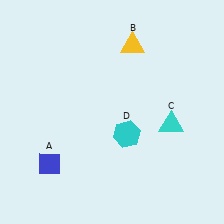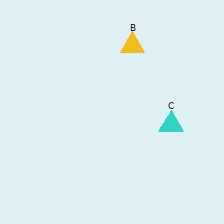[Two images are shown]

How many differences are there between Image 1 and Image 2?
There are 2 differences between the two images.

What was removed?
The blue diamond (A), the cyan hexagon (D) were removed in Image 2.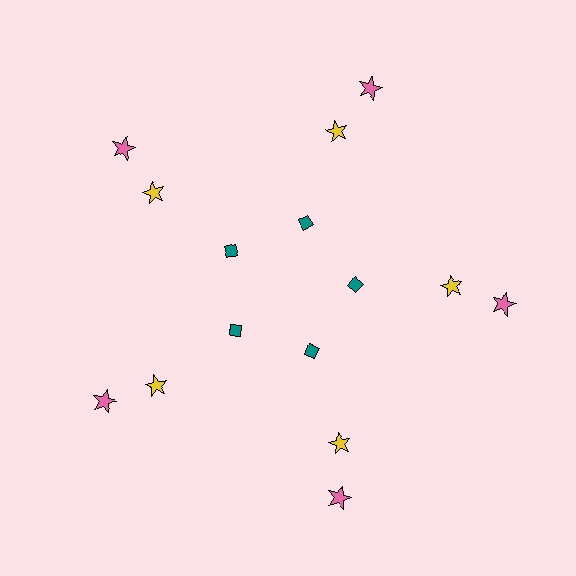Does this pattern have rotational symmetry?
Yes, this pattern has 5-fold rotational symmetry. It looks the same after rotating 72 degrees around the center.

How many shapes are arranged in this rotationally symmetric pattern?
There are 15 shapes, arranged in 5 groups of 3.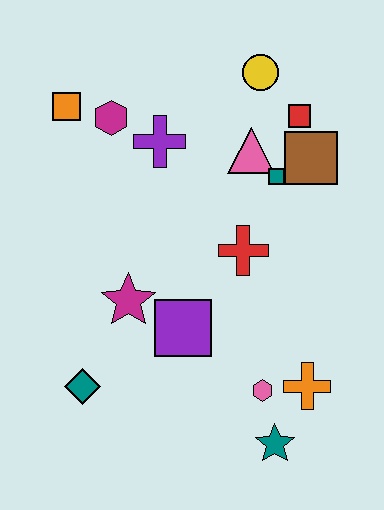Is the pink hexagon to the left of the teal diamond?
No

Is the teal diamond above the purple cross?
No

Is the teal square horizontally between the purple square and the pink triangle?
No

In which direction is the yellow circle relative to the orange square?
The yellow circle is to the right of the orange square.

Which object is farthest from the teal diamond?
The yellow circle is farthest from the teal diamond.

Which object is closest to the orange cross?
The pink hexagon is closest to the orange cross.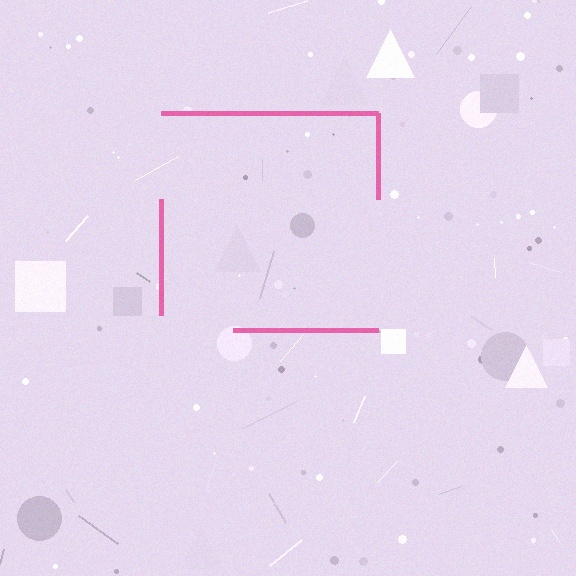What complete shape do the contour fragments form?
The contour fragments form a square.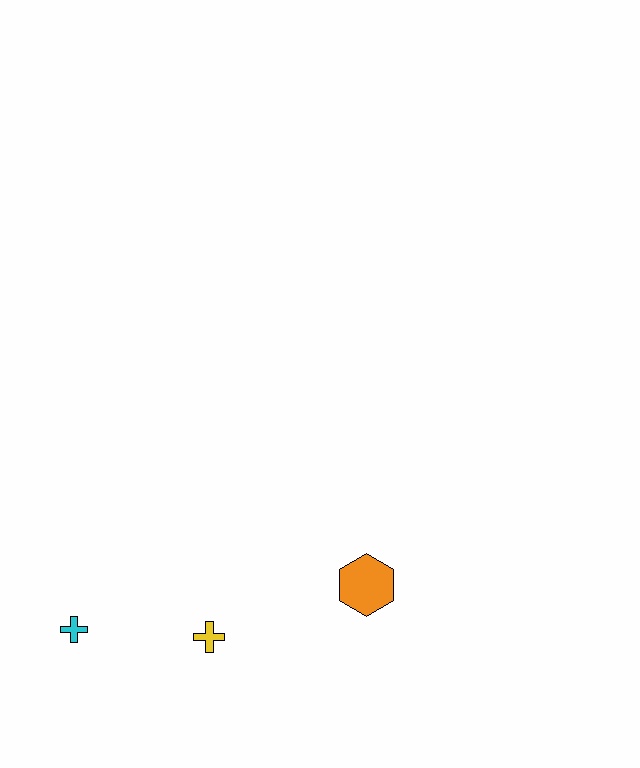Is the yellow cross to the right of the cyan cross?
Yes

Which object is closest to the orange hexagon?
The yellow cross is closest to the orange hexagon.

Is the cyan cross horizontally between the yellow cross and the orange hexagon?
No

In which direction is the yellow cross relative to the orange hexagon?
The yellow cross is to the left of the orange hexagon.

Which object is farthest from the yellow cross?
The orange hexagon is farthest from the yellow cross.